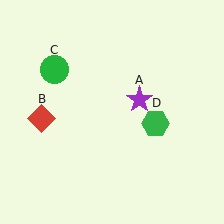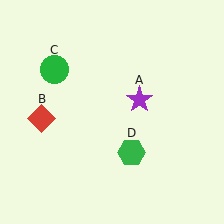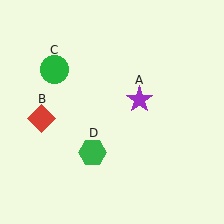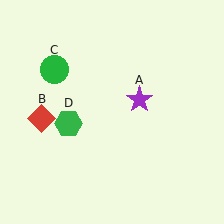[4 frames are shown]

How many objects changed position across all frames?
1 object changed position: green hexagon (object D).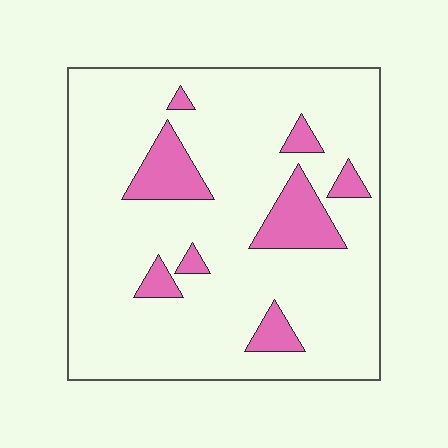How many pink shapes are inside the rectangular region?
8.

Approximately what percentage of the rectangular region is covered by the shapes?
Approximately 15%.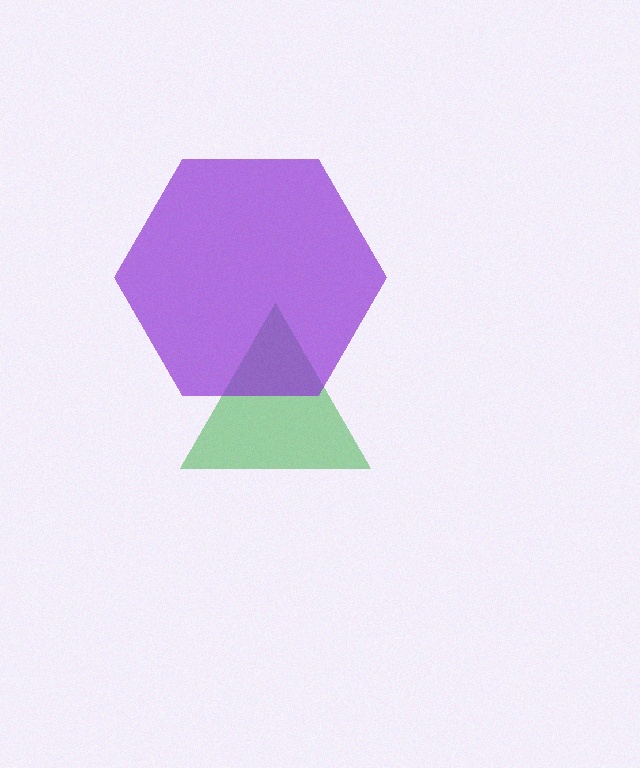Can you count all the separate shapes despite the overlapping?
Yes, there are 2 separate shapes.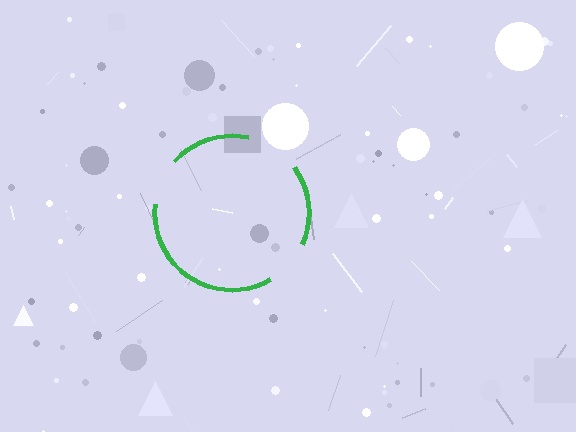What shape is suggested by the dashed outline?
The dashed outline suggests a circle.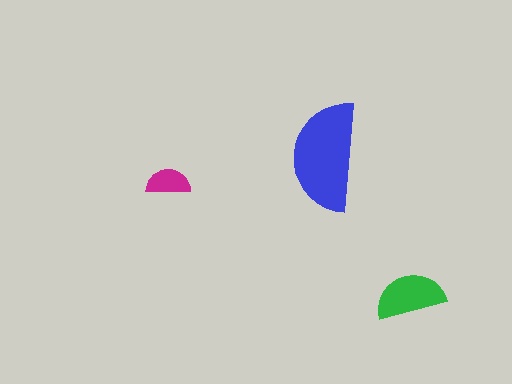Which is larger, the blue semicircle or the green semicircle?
The blue one.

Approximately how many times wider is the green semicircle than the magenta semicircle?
About 1.5 times wider.